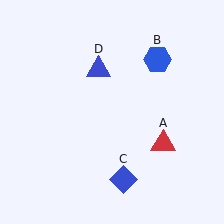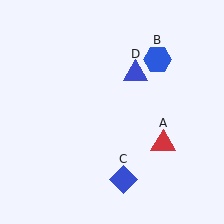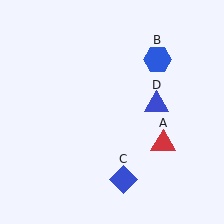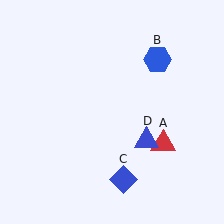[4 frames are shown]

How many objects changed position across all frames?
1 object changed position: blue triangle (object D).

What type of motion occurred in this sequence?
The blue triangle (object D) rotated clockwise around the center of the scene.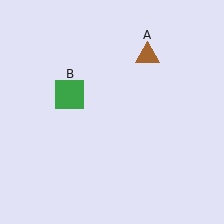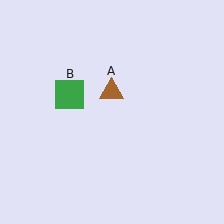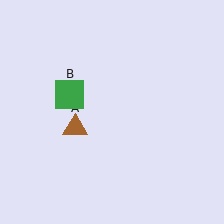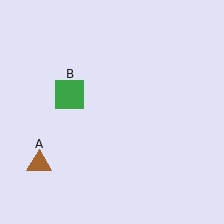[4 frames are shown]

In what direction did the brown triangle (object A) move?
The brown triangle (object A) moved down and to the left.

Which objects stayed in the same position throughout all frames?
Green square (object B) remained stationary.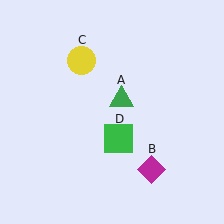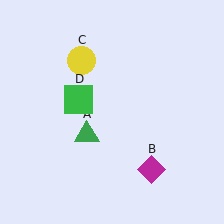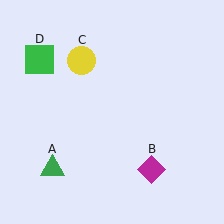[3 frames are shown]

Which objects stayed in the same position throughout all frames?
Magenta diamond (object B) and yellow circle (object C) remained stationary.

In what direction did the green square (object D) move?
The green square (object D) moved up and to the left.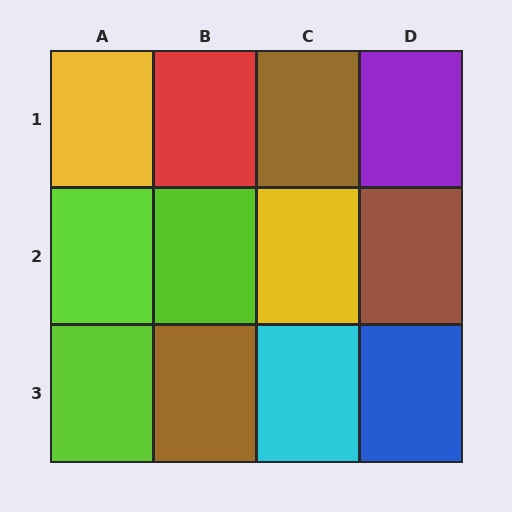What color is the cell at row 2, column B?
Lime.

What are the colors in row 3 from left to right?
Lime, brown, cyan, blue.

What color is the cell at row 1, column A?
Yellow.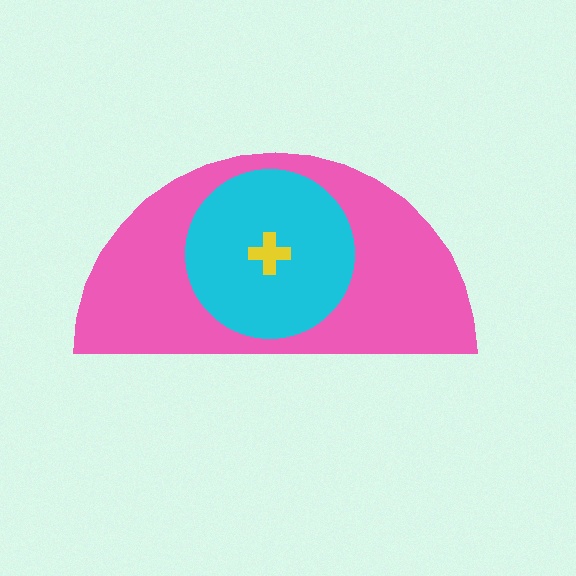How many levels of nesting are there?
3.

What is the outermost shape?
The pink semicircle.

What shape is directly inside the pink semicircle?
The cyan circle.